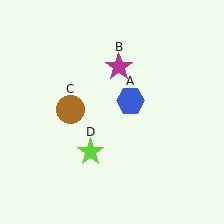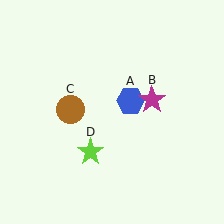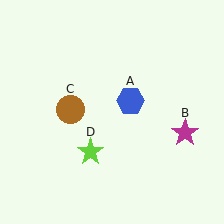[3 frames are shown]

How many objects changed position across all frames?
1 object changed position: magenta star (object B).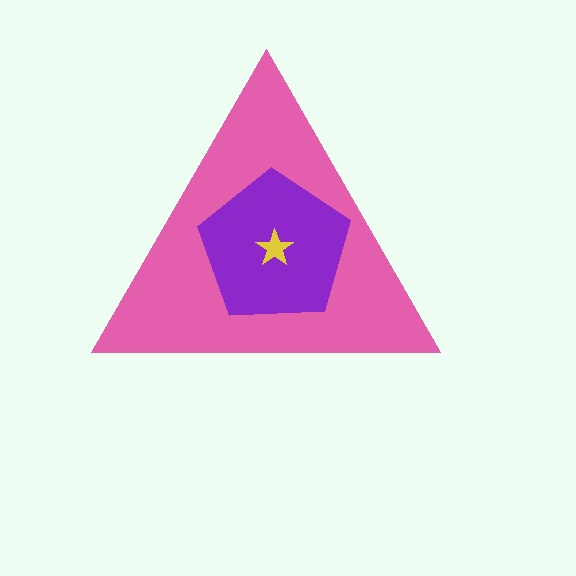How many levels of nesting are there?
3.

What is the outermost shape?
The pink triangle.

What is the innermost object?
The yellow star.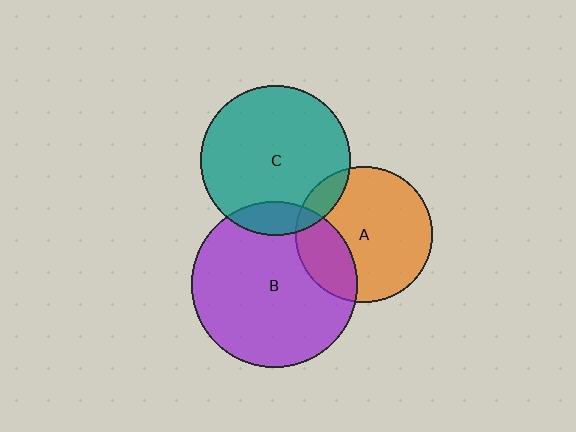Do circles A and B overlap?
Yes.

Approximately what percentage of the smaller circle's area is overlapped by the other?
Approximately 25%.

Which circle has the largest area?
Circle B (purple).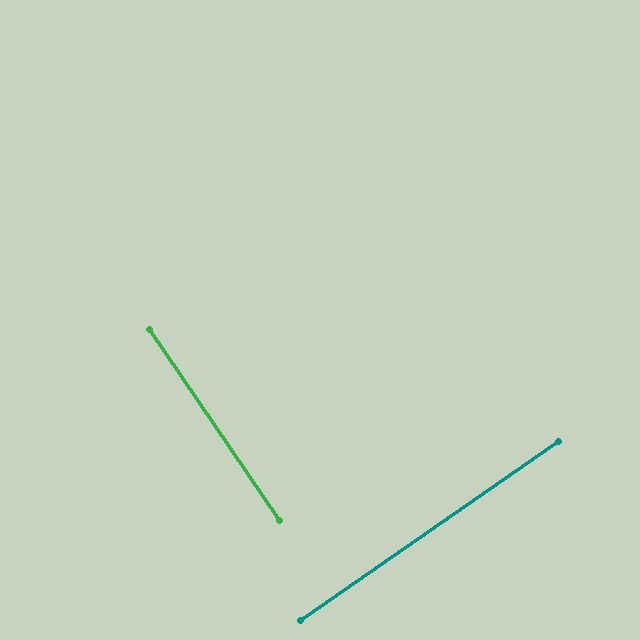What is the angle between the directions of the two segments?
Approximately 90 degrees.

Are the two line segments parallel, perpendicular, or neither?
Perpendicular — they meet at approximately 90°.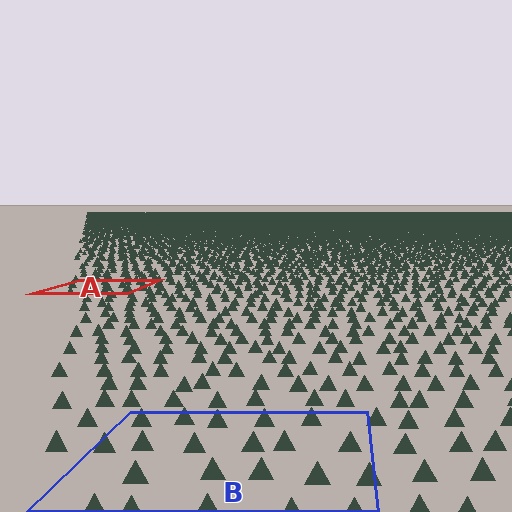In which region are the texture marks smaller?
The texture marks are smaller in region A, because it is farther away.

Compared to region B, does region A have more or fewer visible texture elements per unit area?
Region A has more texture elements per unit area — they are packed more densely because it is farther away.